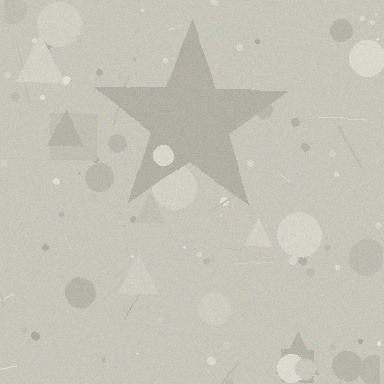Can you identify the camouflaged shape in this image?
The camouflaged shape is a star.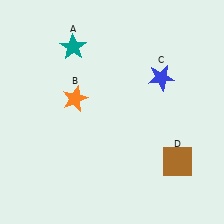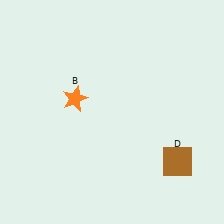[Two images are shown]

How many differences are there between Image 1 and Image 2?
There are 2 differences between the two images.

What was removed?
The blue star (C), the teal star (A) were removed in Image 2.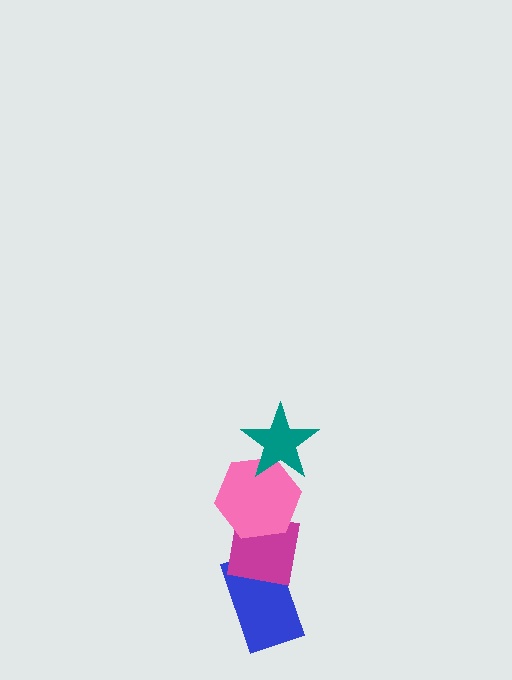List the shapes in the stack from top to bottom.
From top to bottom: the teal star, the pink hexagon, the magenta square, the blue rectangle.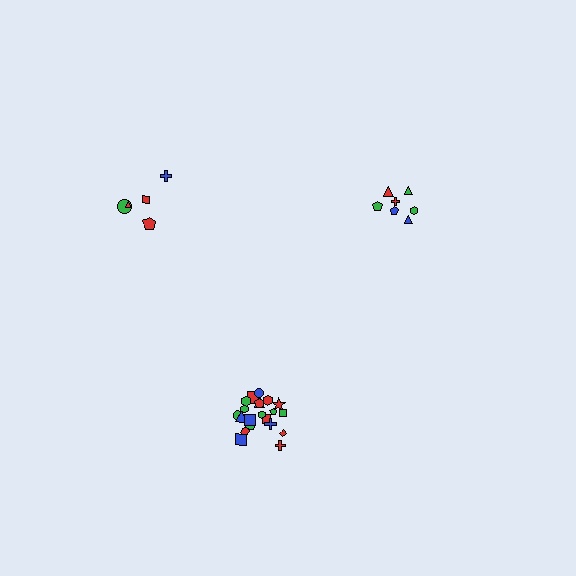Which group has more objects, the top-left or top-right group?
The top-right group.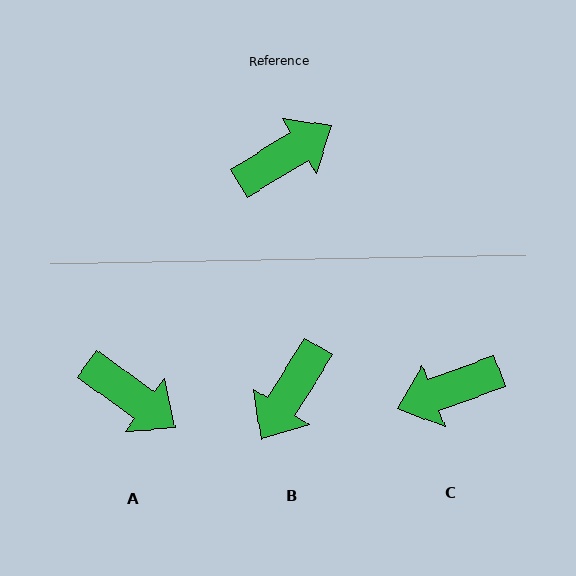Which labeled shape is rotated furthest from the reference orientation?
C, about 169 degrees away.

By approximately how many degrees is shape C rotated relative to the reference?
Approximately 169 degrees counter-clockwise.